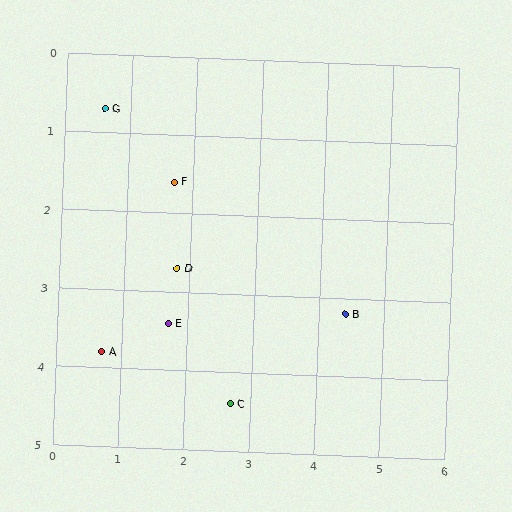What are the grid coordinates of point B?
Point B is at approximately (4.4, 3.2).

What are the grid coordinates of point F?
Point F is at approximately (1.7, 1.6).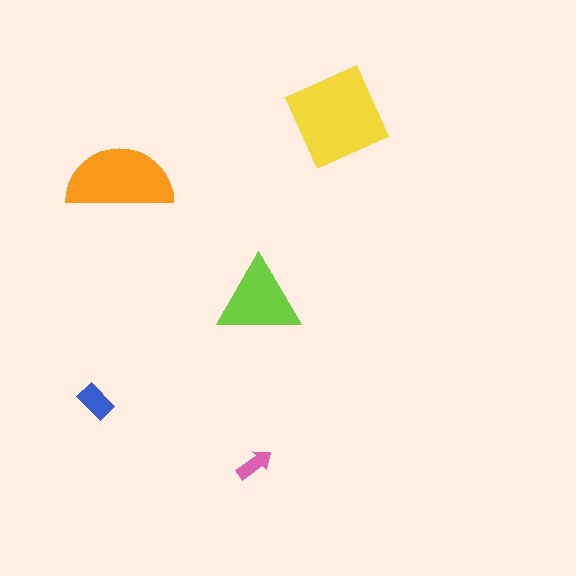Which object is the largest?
The yellow square.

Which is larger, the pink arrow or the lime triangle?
The lime triangle.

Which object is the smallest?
The pink arrow.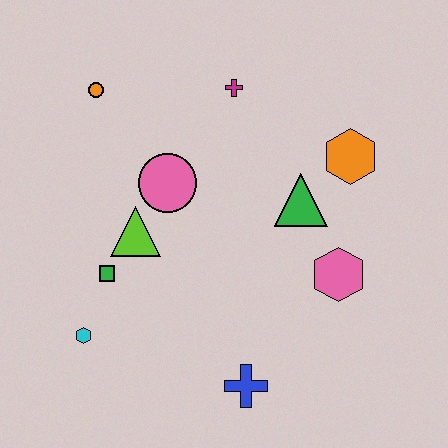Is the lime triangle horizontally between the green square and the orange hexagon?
Yes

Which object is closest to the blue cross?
The pink hexagon is closest to the blue cross.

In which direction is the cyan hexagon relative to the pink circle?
The cyan hexagon is below the pink circle.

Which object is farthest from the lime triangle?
The orange hexagon is farthest from the lime triangle.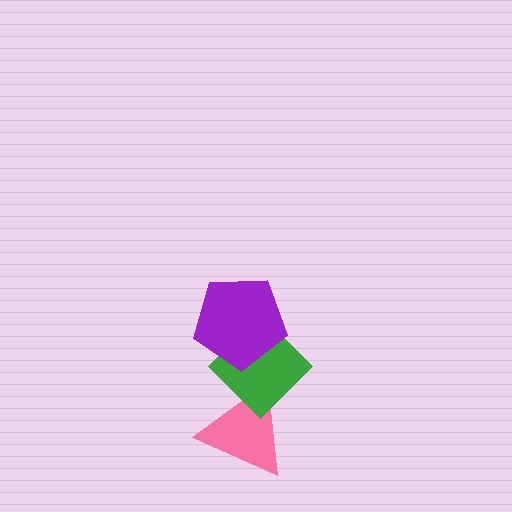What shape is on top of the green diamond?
The purple pentagon is on top of the green diamond.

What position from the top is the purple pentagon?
The purple pentagon is 1st from the top.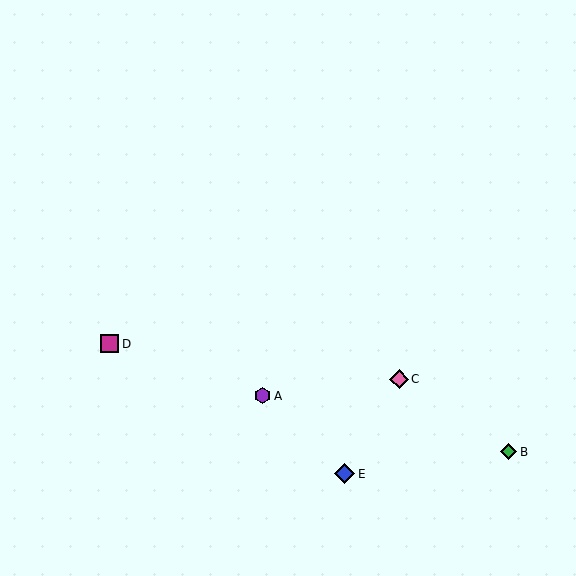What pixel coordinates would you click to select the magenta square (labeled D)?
Click at (110, 344) to select the magenta square D.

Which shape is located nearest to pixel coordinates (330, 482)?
The blue diamond (labeled E) at (345, 474) is nearest to that location.